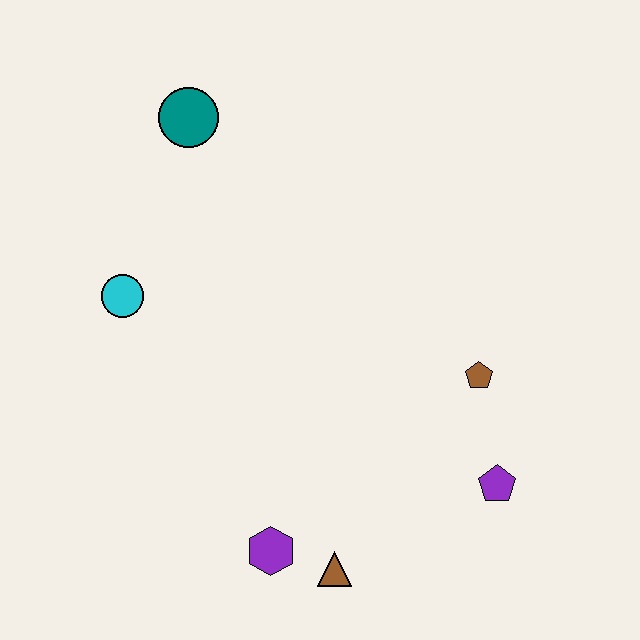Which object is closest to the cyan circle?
The teal circle is closest to the cyan circle.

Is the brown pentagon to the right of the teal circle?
Yes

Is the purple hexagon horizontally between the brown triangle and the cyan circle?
Yes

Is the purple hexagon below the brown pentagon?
Yes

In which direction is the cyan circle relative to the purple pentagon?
The cyan circle is to the left of the purple pentagon.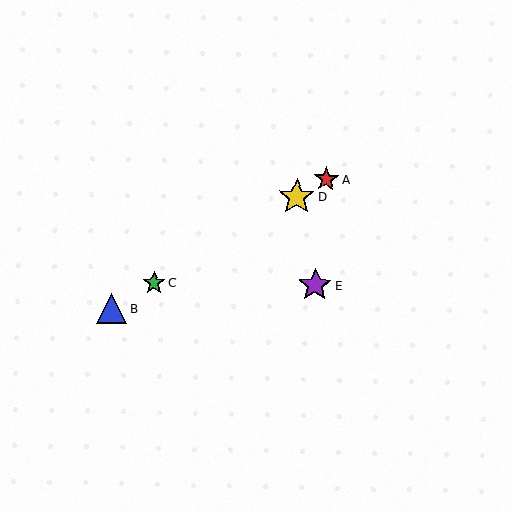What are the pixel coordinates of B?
Object B is at (111, 309).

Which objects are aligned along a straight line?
Objects A, B, C, D are aligned along a straight line.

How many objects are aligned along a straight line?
4 objects (A, B, C, D) are aligned along a straight line.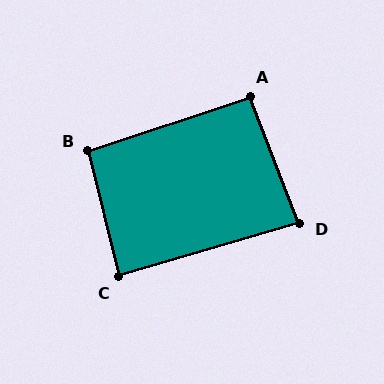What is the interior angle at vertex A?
Approximately 93 degrees (approximately right).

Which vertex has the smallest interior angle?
D, at approximately 85 degrees.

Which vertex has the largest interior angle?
B, at approximately 95 degrees.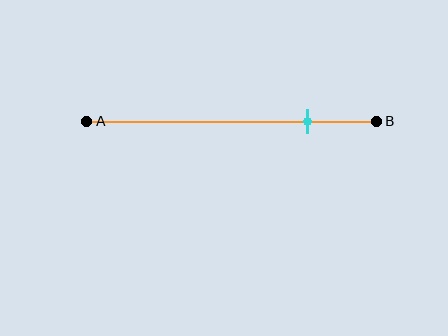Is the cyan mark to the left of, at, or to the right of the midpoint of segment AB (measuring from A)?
The cyan mark is to the right of the midpoint of segment AB.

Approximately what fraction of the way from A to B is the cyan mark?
The cyan mark is approximately 75% of the way from A to B.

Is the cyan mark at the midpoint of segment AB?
No, the mark is at about 75% from A, not at the 50% midpoint.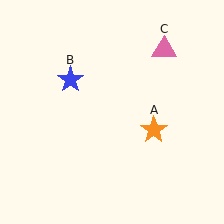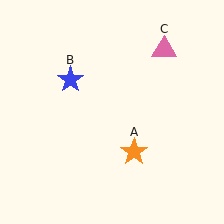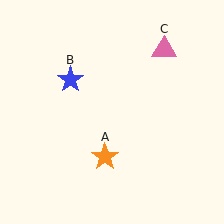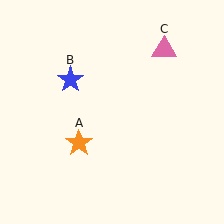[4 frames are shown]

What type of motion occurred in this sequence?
The orange star (object A) rotated clockwise around the center of the scene.